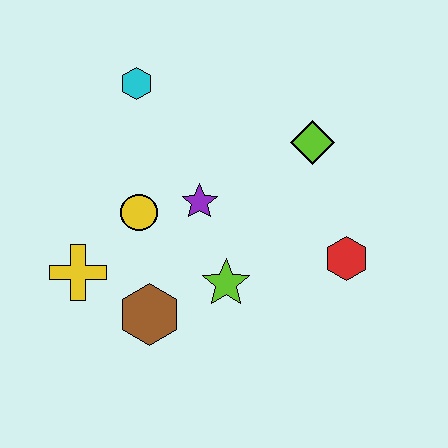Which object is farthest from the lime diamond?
The yellow cross is farthest from the lime diamond.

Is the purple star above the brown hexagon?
Yes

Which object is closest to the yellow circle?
The purple star is closest to the yellow circle.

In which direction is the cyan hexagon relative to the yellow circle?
The cyan hexagon is above the yellow circle.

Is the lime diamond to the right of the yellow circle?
Yes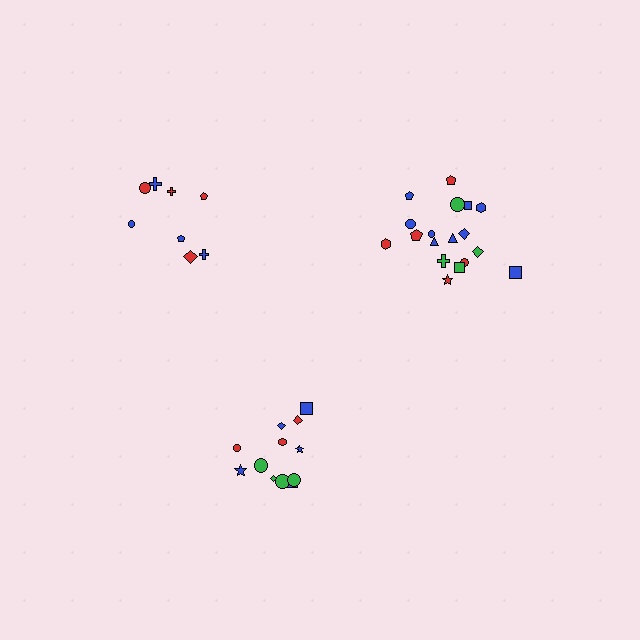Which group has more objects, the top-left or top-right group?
The top-right group.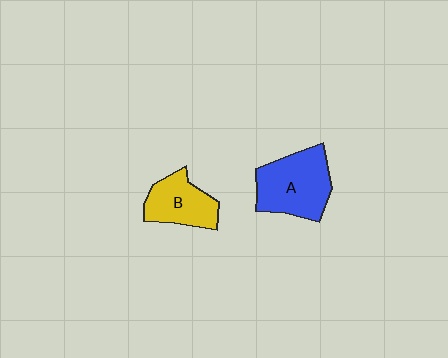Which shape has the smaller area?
Shape B (yellow).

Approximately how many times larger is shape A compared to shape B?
Approximately 1.4 times.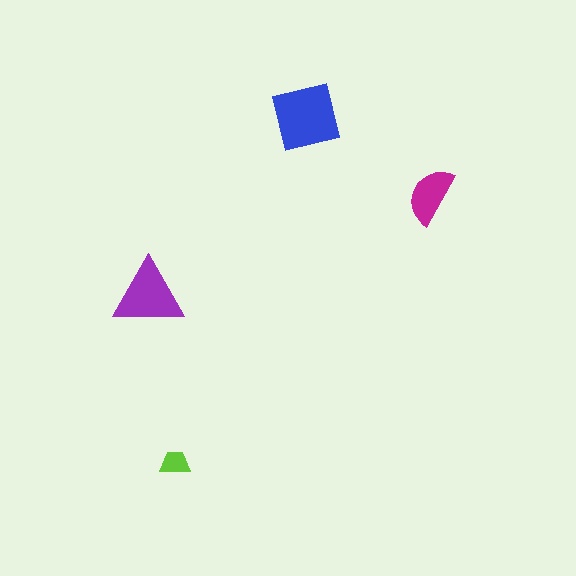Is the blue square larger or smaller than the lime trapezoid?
Larger.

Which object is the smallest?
The lime trapezoid.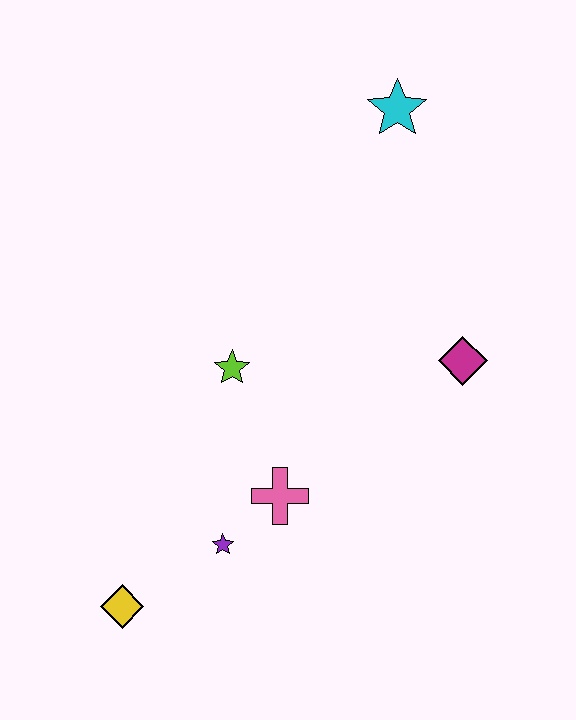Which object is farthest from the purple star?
The cyan star is farthest from the purple star.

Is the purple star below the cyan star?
Yes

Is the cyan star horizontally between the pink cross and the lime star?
No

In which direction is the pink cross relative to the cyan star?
The pink cross is below the cyan star.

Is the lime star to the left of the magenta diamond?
Yes